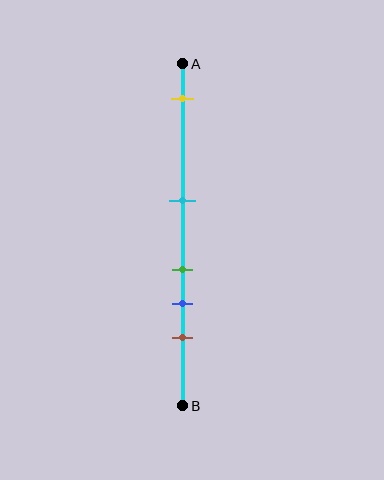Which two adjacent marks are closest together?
The green and blue marks are the closest adjacent pair.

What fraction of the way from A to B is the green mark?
The green mark is approximately 60% (0.6) of the way from A to B.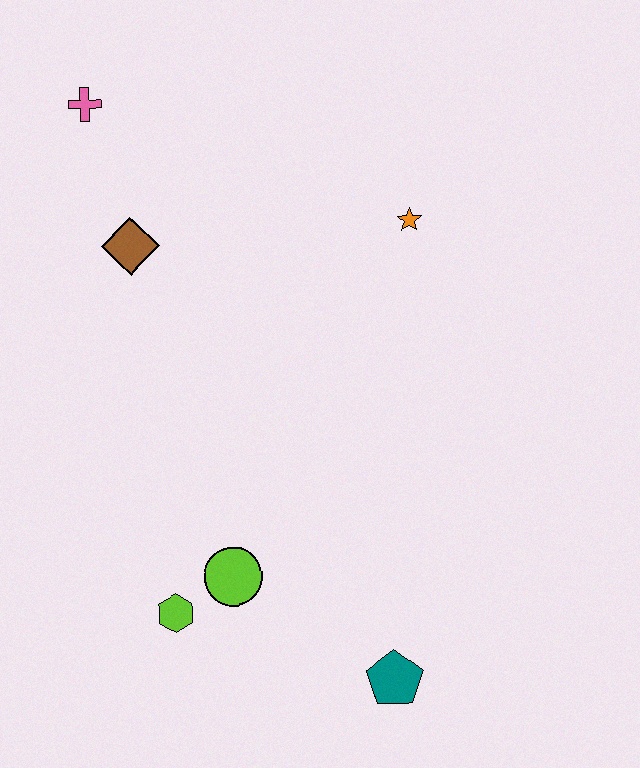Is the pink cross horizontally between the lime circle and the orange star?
No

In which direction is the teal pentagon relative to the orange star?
The teal pentagon is below the orange star.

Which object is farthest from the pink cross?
The teal pentagon is farthest from the pink cross.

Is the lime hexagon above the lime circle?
No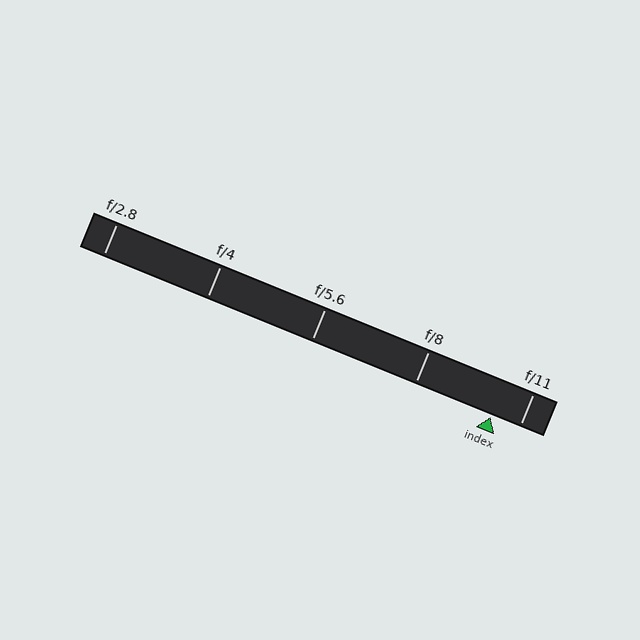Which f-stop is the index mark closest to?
The index mark is closest to f/11.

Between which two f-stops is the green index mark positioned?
The index mark is between f/8 and f/11.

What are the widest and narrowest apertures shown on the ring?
The widest aperture shown is f/2.8 and the narrowest is f/11.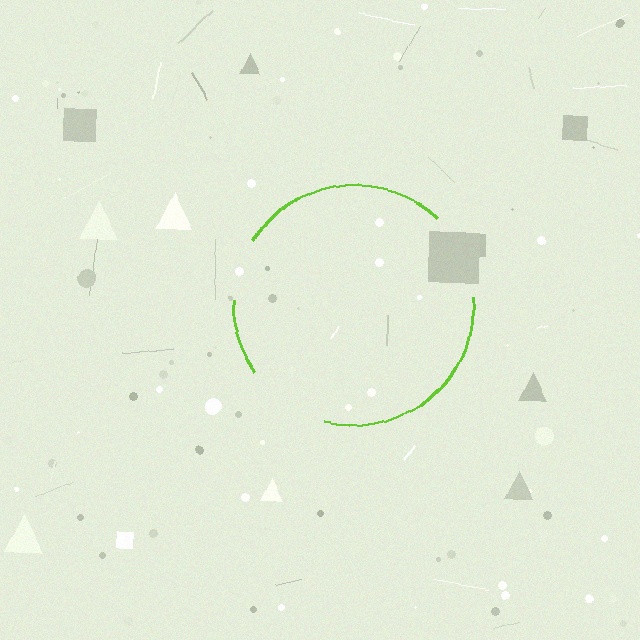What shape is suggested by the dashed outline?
The dashed outline suggests a circle.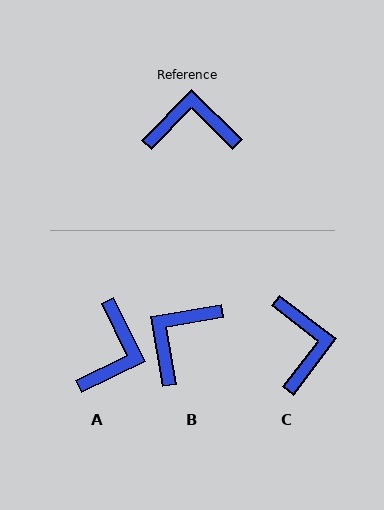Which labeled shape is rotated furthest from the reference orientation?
A, about 109 degrees away.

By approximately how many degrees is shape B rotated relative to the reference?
Approximately 54 degrees counter-clockwise.